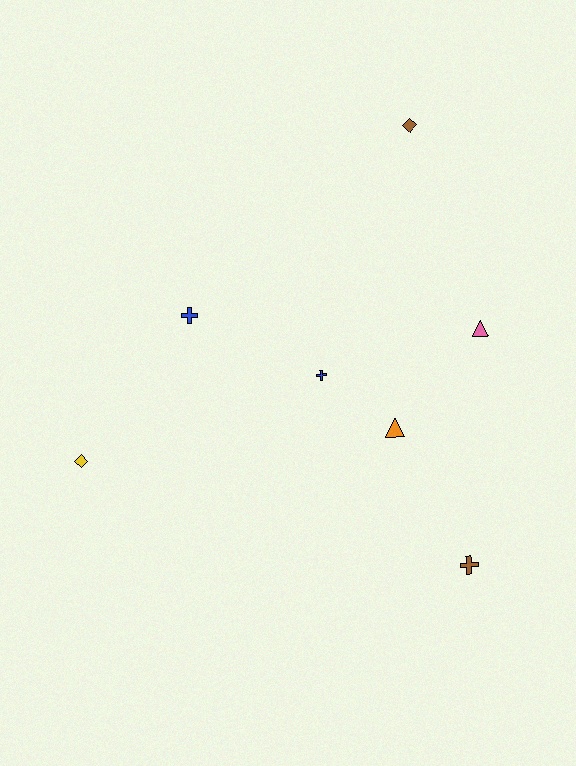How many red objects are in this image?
There are no red objects.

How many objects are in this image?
There are 7 objects.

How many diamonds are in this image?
There are 2 diamonds.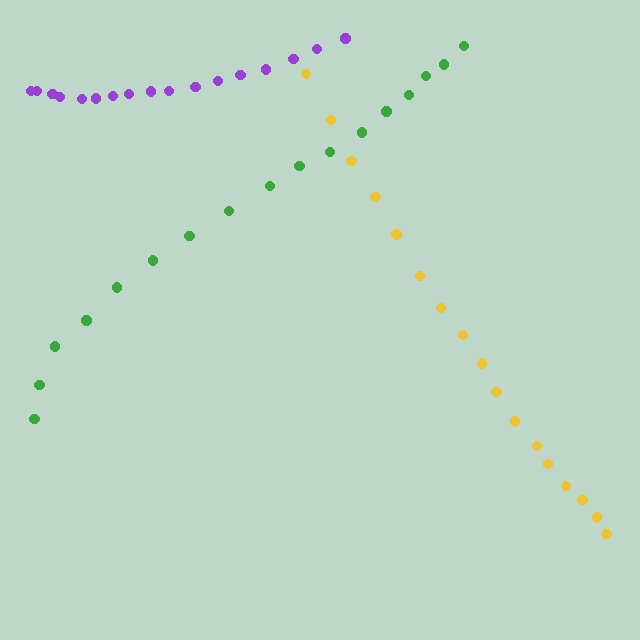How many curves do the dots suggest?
There are 3 distinct paths.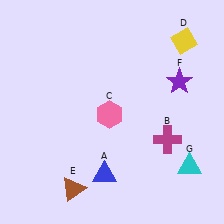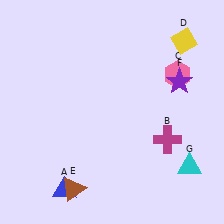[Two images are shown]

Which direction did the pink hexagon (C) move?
The pink hexagon (C) moved right.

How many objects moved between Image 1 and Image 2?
2 objects moved between the two images.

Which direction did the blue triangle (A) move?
The blue triangle (A) moved left.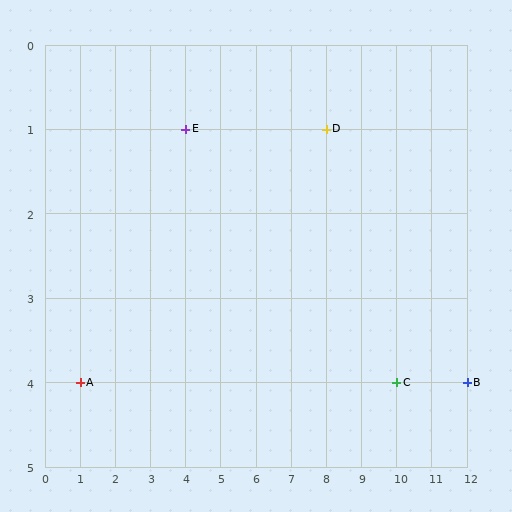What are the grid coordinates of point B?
Point B is at grid coordinates (12, 4).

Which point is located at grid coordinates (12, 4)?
Point B is at (12, 4).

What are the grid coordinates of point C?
Point C is at grid coordinates (10, 4).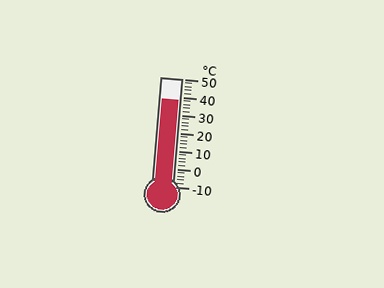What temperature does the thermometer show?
The thermometer shows approximately 38°C.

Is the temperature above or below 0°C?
The temperature is above 0°C.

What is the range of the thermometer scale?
The thermometer scale ranges from -10°C to 50°C.